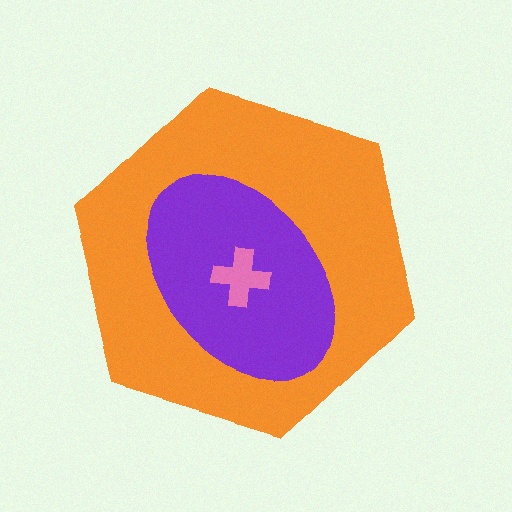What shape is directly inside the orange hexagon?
The purple ellipse.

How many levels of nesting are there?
3.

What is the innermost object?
The pink cross.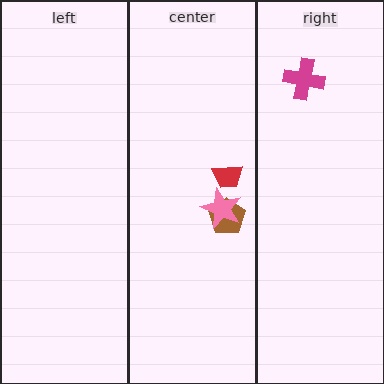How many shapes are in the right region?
1.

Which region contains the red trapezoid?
The center region.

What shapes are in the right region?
The magenta cross.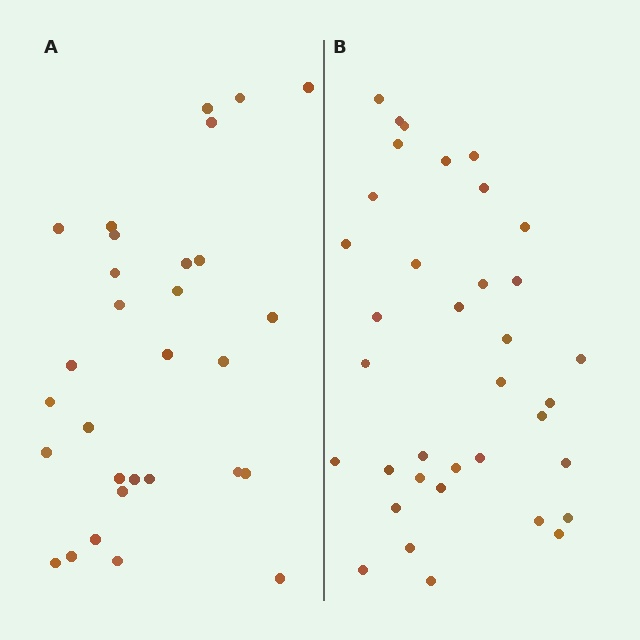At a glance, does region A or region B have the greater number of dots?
Region B (the right region) has more dots.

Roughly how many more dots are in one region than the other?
Region B has about 6 more dots than region A.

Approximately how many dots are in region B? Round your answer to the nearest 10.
About 40 dots. (The exact count is 36, which rounds to 40.)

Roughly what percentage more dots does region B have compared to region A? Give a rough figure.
About 20% more.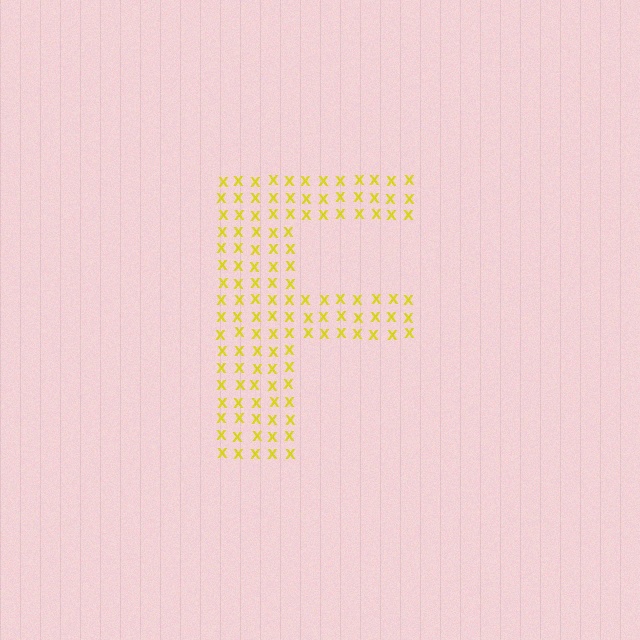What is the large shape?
The large shape is the letter F.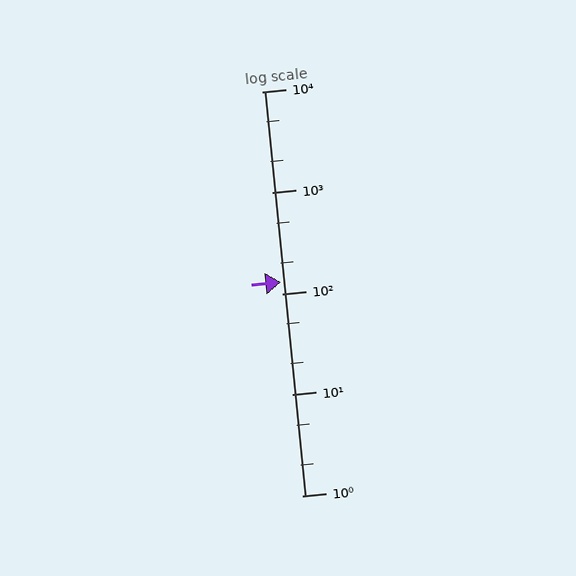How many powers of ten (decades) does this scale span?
The scale spans 4 decades, from 1 to 10000.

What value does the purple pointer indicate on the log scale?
The pointer indicates approximately 130.